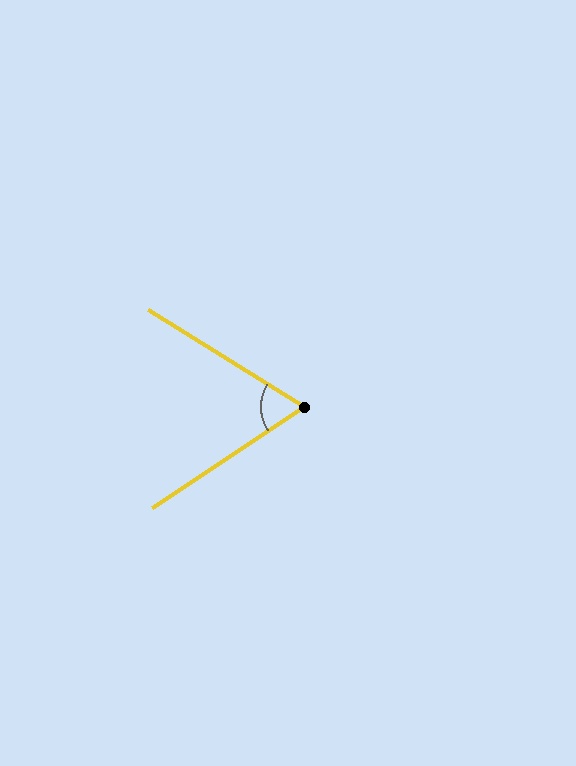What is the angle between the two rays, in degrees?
Approximately 65 degrees.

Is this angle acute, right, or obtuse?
It is acute.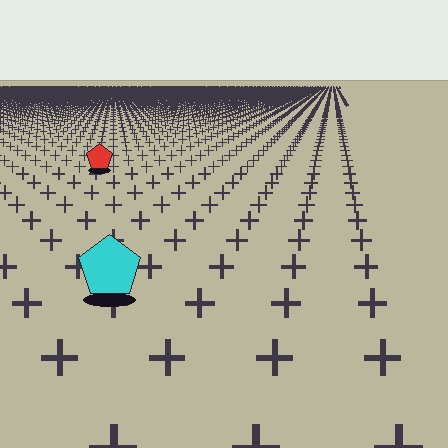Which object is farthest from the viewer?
The red pentagon is farthest from the viewer. It appears smaller and the ground texture around it is denser.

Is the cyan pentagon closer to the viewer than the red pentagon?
Yes. The cyan pentagon is closer — you can tell from the texture gradient: the ground texture is coarser near it.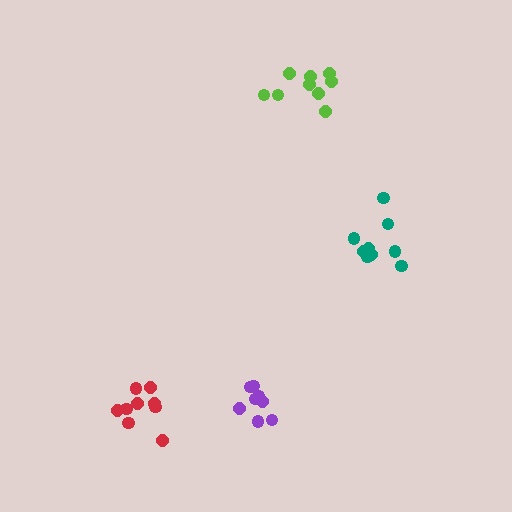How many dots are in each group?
Group 1: 9 dots, Group 2: 9 dots, Group 3: 8 dots, Group 4: 9 dots (35 total).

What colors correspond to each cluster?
The clusters are colored: teal, lime, purple, red.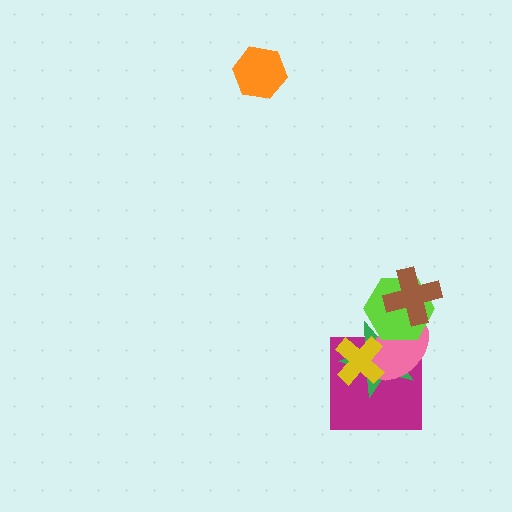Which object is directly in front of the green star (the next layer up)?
The pink ellipse is directly in front of the green star.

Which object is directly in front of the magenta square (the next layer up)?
The green star is directly in front of the magenta square.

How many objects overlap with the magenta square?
3 objects overlap with the magenta square.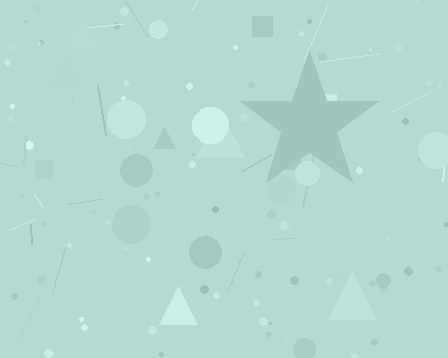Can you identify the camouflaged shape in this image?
The camouflaged shape is a star.